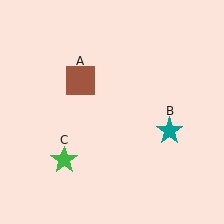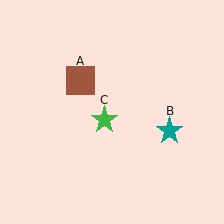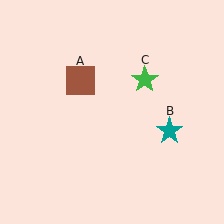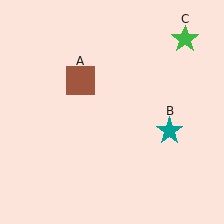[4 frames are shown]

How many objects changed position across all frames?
1 object changed position: green star (object C).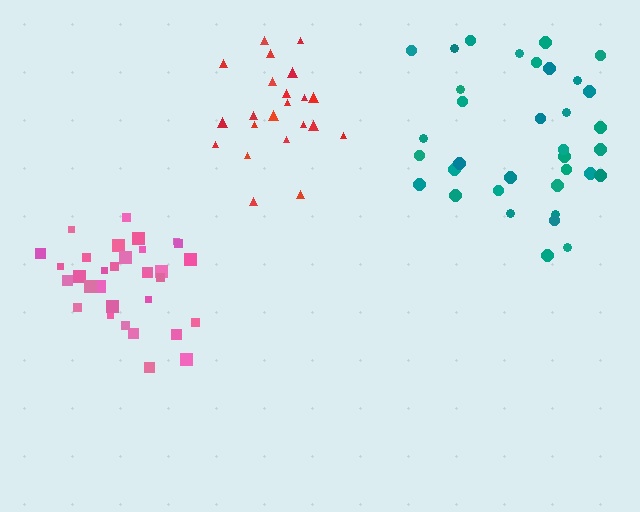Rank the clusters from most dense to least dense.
pink, red, teal.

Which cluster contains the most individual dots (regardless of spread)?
Teal (35).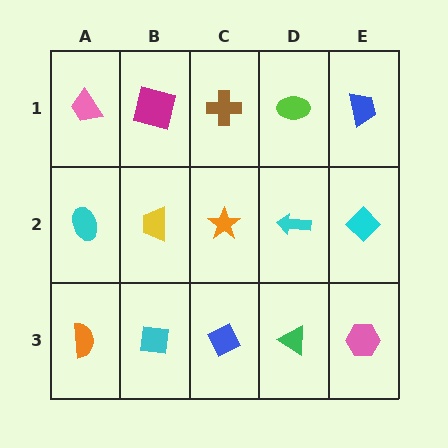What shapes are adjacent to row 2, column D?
A lime ellipse (row 1, column D), a green triangle (row 3, column D), an orange star (row 2, column C), a cyan diamond (row 2, column E).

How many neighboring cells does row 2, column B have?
4.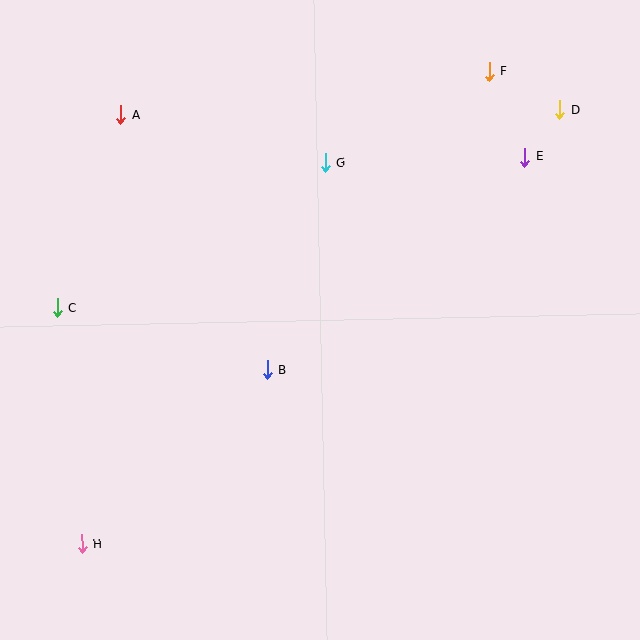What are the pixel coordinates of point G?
Point G is at (325, 163).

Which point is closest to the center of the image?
Point B at (267, 370) is closest to the center.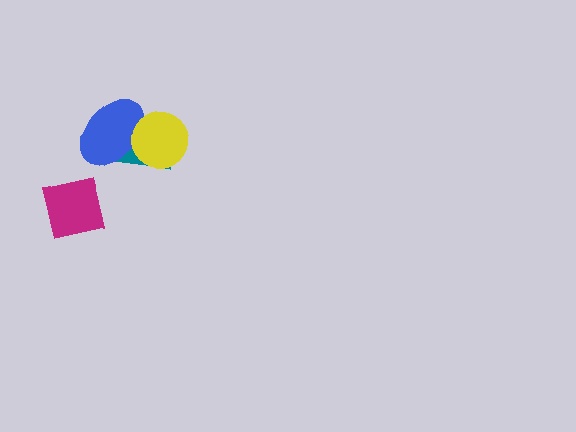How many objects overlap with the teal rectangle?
2 objects overlap with the teal rectangle.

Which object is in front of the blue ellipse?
The yellow circle is in front of the blue ellipse.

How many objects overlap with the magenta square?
0 objects overlap with the magenta square.